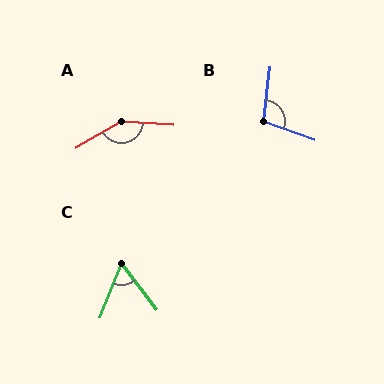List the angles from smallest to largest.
C (59°), B (103°), A (146°).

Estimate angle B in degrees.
Approximately 103 degrees.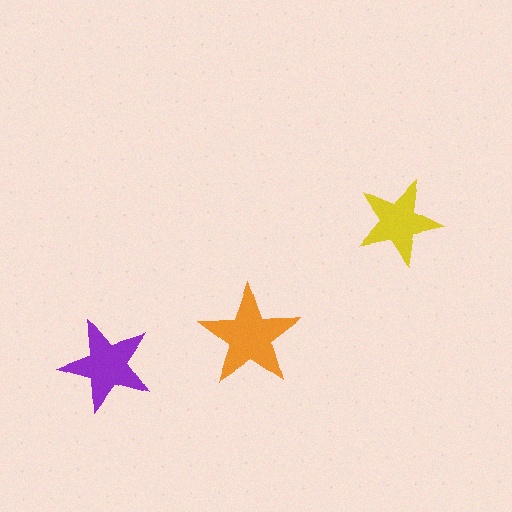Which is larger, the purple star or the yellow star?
The purple one.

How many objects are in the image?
There are 3 objects in the image.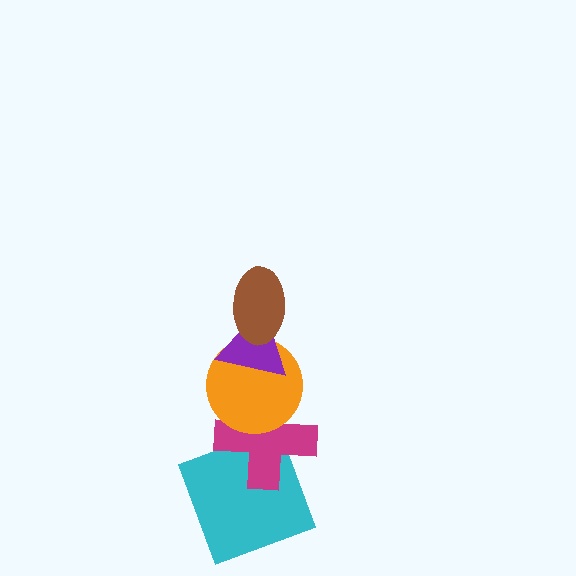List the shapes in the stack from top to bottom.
From top to bottom: the brown ellipse, the purple triangle, the orange circle, the magenta cross, the cyan square.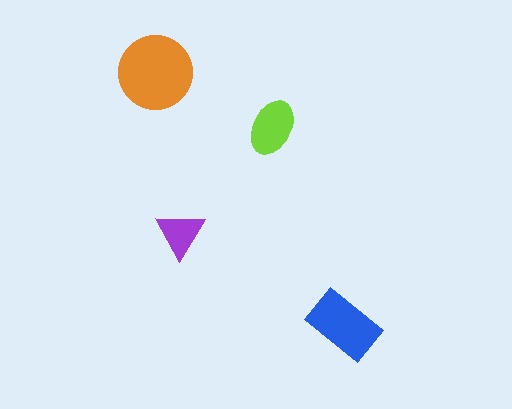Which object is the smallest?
The purple triangle.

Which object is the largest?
The orange circle.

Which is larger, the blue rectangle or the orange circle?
The orange circle.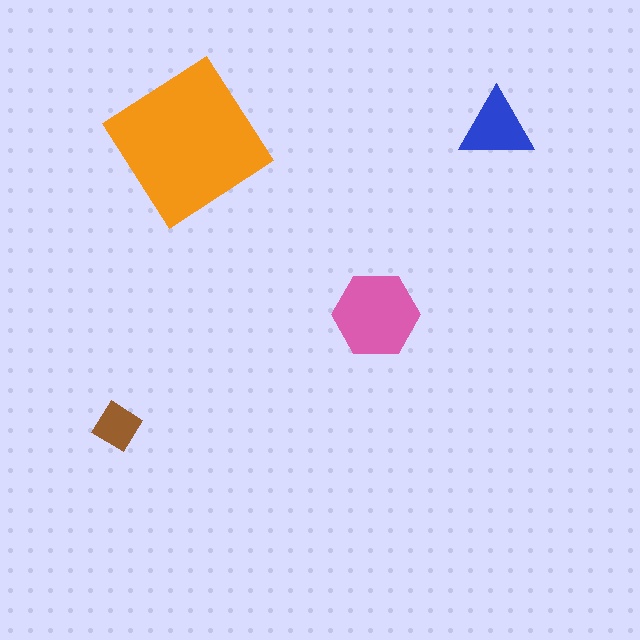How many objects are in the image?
There are 4 objects in the image.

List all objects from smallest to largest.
The brown diamond, the blue triangle, the pink hexagon, the orange diamond.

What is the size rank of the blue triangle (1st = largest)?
3rd.